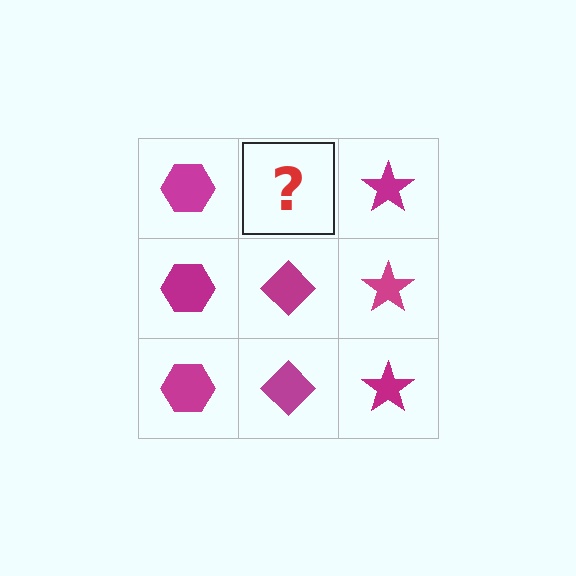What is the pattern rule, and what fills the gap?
The rule is that each column has a consistent shape. The gap should be filled with a magenta diamond.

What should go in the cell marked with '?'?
The missing cell should contain a magenta diamond.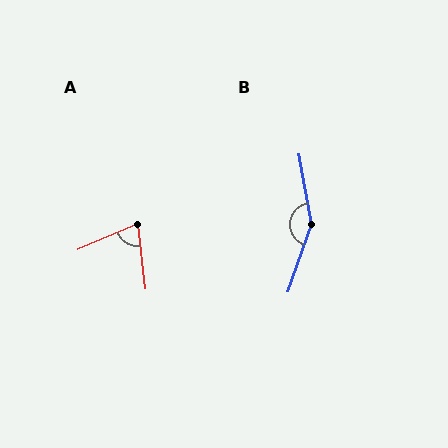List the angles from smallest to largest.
A (74°), B (151°).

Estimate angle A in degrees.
Approximately 74 degrees.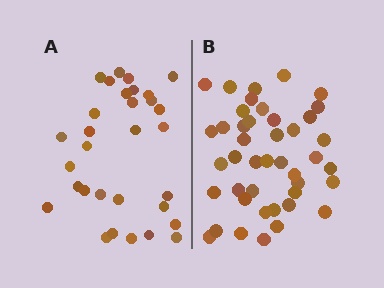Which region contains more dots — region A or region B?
Region B (the right region) has more dots.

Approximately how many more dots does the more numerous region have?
Region B has roughly 12 or so more dots than region A.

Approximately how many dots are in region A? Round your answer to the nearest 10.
About 30 dots. (The exact count is 31, which rounds to 30.)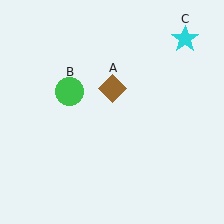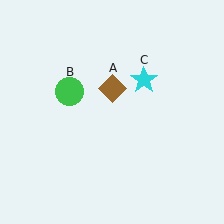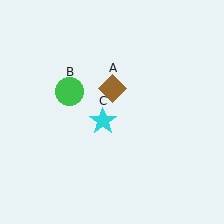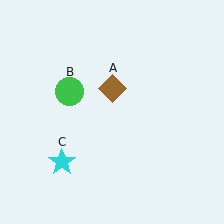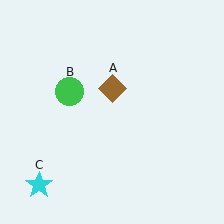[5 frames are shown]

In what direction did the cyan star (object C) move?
The cyan star (object C) moved down and to the left.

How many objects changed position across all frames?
1 object changed position: cyan star (object C).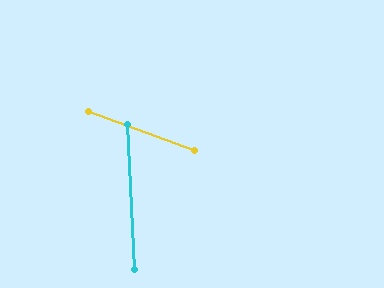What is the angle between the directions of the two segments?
Approximately 68 degrees.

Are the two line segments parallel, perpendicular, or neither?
Neither parallel nor perpendicular — they differ by about 68°.